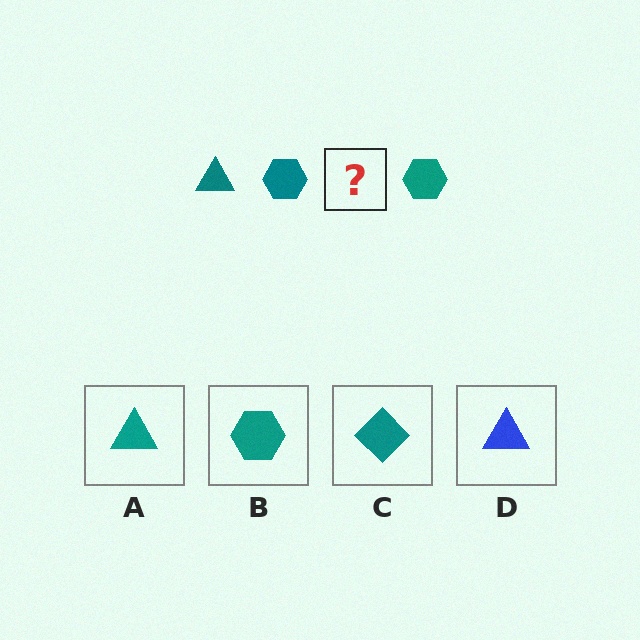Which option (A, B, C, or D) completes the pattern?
A.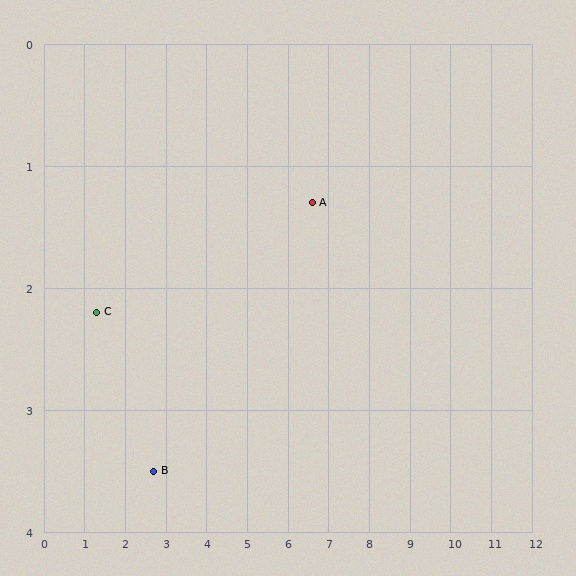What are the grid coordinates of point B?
Point B is at approximately (2.7, 3.5).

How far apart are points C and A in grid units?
Points C and A are about 5.4 grid units apart.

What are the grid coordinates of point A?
Point A is at approximately (6.6, 1.3).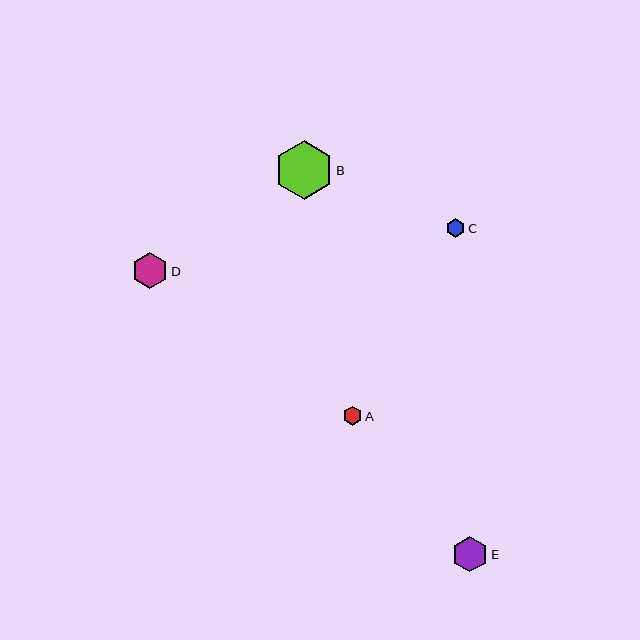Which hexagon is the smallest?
Hexagon A is the smallest with a size of approximately 19 pixels.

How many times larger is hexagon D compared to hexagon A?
Hexagon D is approximately 1.9 times the size of hexagon A.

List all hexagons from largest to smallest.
From largest to smallest: B, D, E, C, A.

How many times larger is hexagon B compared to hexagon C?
Hexagon B is approximately 3.1 times the size of hexagon C.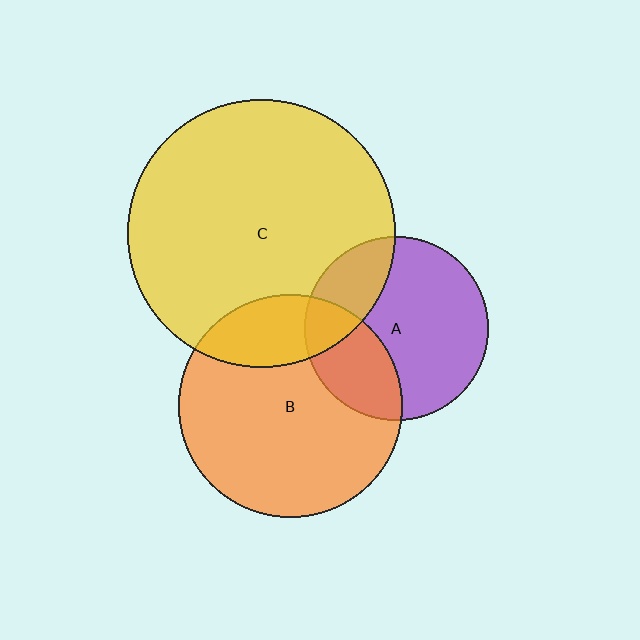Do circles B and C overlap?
Yes.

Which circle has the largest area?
Circle C (yellow).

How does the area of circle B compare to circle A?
Approximately 1.5 times.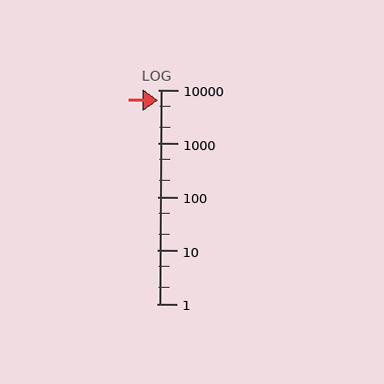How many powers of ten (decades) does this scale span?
The scale spans 4 decades, from 1 to 10000.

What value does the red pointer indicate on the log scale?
The pointer indicates approximately 6400.